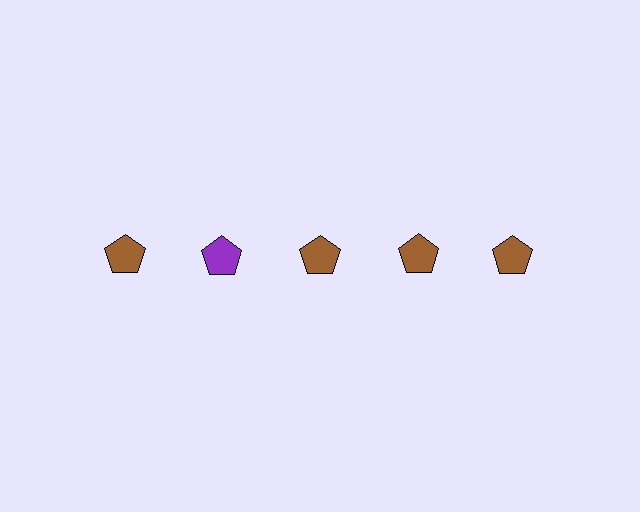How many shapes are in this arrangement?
There are 5 shapes arranged in a grid pattern.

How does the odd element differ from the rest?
It has a different color: purple instead of brown.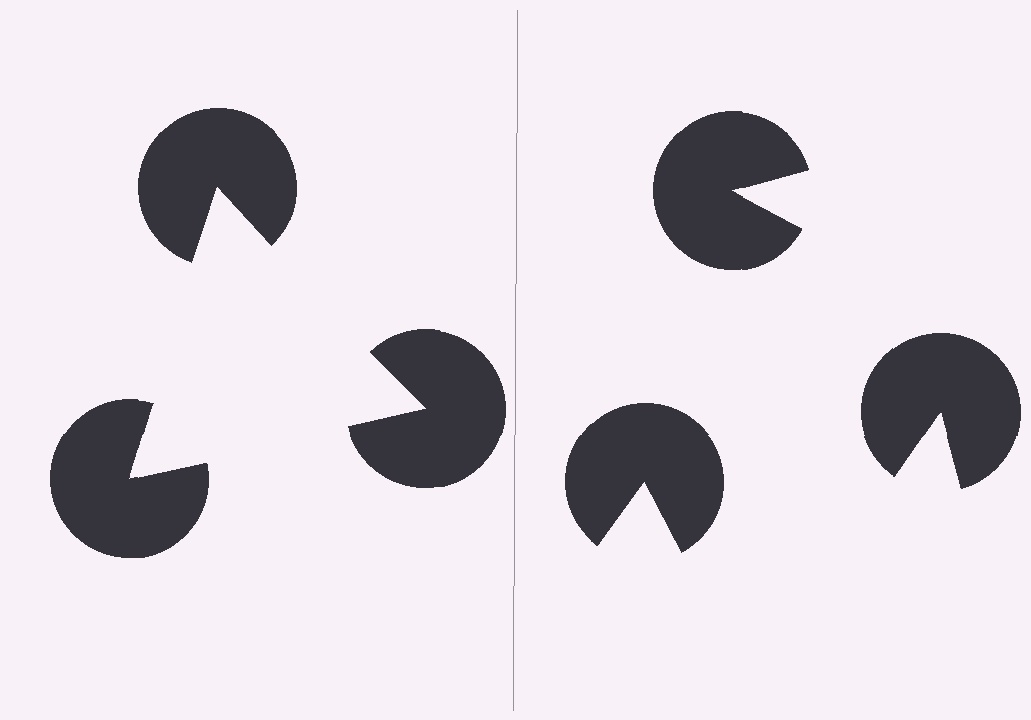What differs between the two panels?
The pac-man discs are positioned identically on both sides; only the wedge orientations differ. On the left they align to a triangle; on the right they are misaligned.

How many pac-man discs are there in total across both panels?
6 — 3 on each side.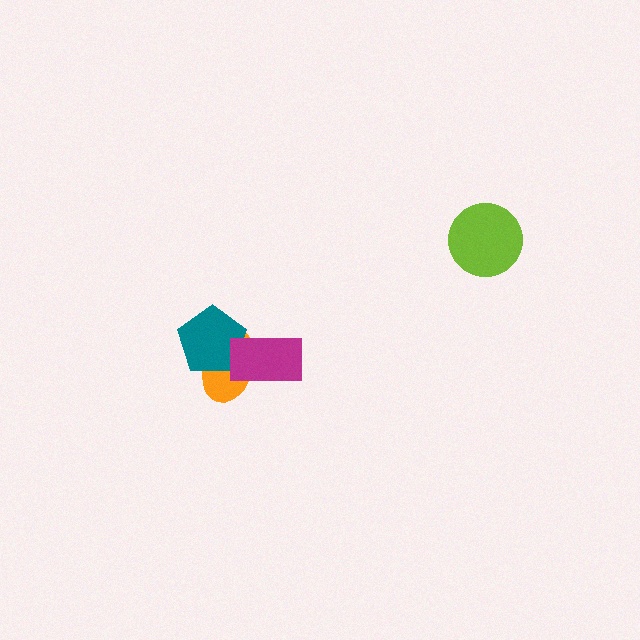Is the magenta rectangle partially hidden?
No, no other shape covers it.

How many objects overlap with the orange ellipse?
2 objects overlap with the orange ellipse.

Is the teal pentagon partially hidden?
Yes, it is partially covered by another shape.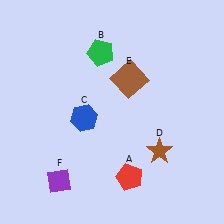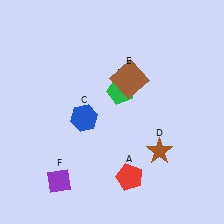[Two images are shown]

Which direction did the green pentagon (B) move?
The green pentagon (B) moved down.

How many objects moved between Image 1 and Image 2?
1 object moved between the two images.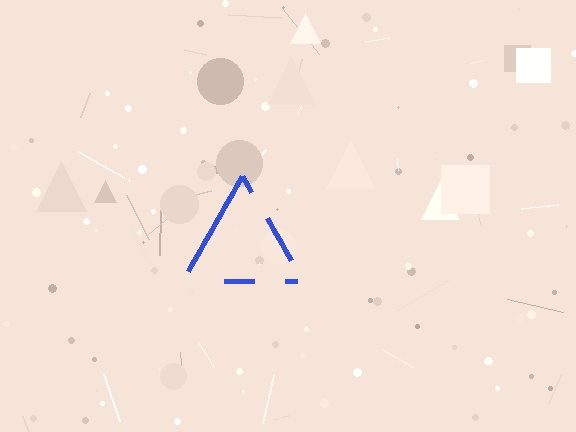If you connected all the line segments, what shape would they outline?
They would outline a triangle.